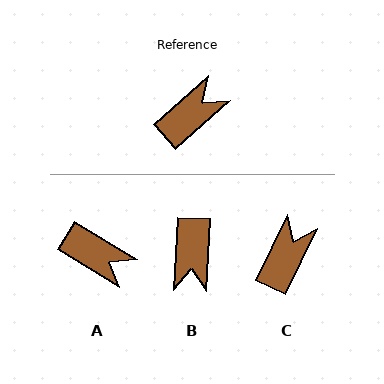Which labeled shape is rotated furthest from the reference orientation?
B, about 135 degrees away.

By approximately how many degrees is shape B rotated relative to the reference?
Approximately 135 degrees clockwise.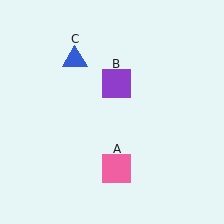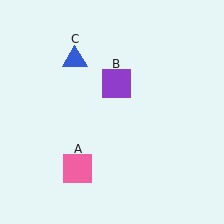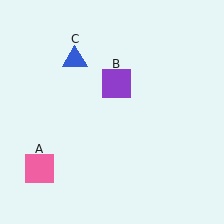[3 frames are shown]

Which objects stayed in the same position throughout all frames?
Purple square (object B) and blue triangle (object C) remained stationary.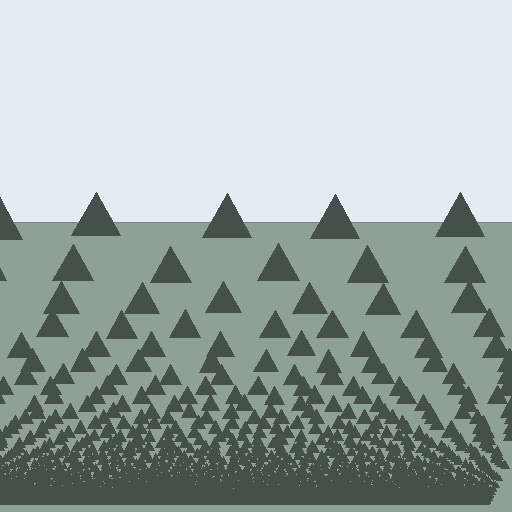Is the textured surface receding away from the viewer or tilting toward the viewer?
The surface appears to tilt toward the viewer. Texture elements get larger and sparser toward the top.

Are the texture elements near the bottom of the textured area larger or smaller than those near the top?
Smaller. The gradient is inverted — elements near the bottom are smaller and denser.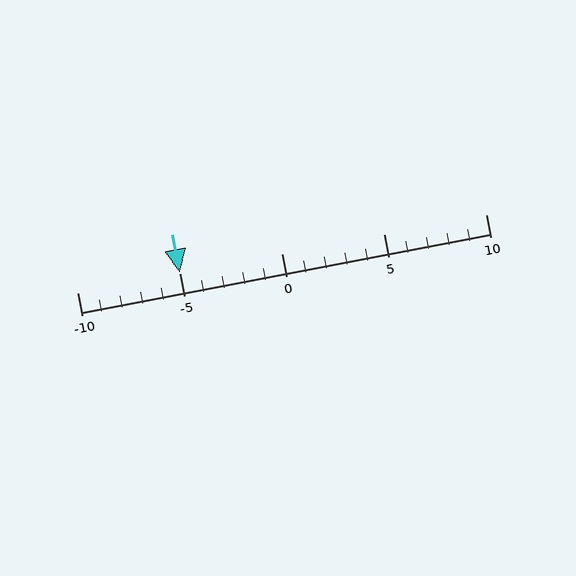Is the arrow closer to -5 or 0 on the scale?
The arrow is closer to -5.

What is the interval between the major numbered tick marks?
The major tick marks are spaced 5 units apart.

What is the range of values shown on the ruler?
The ruler shows values from -10 to 10.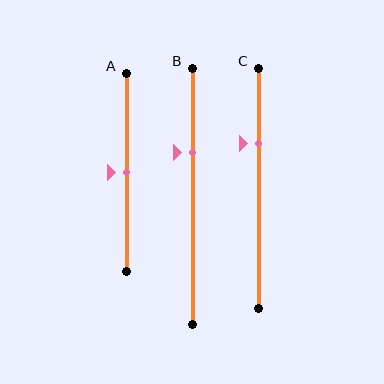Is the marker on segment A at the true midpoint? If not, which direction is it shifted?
Yes, the marker on segment A is at the true midpoint.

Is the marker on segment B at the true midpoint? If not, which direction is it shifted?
No, the marker on segment B is shifted upward by about 17% of the segment length.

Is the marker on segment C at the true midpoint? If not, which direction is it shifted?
No, the marker on segment C is shifted upward by about 19% of the segment length.